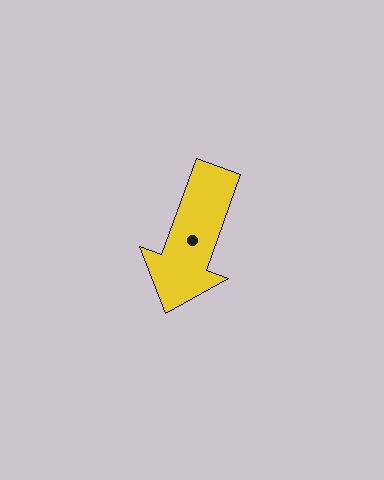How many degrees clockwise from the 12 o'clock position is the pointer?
Approximately 200 degrees.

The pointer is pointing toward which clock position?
Roughly 7 o'clock.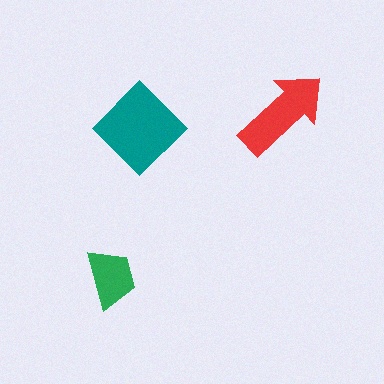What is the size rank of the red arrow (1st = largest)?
2nd.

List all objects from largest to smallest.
The teal diamond, the red arrow, the green trapezoid.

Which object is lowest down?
The green trapezoid is bottommost.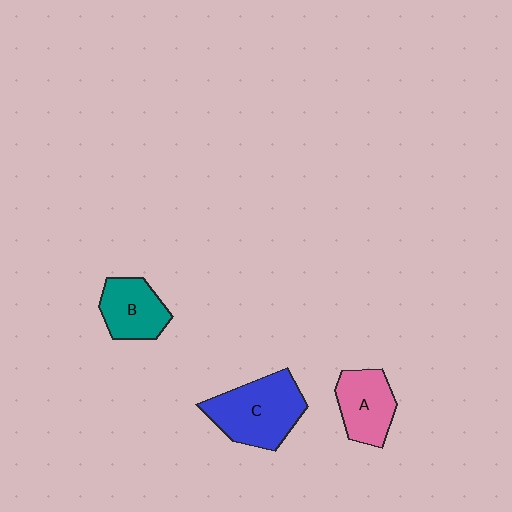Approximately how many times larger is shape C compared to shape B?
Approximately 1.5 times.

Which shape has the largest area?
Shape C (blue).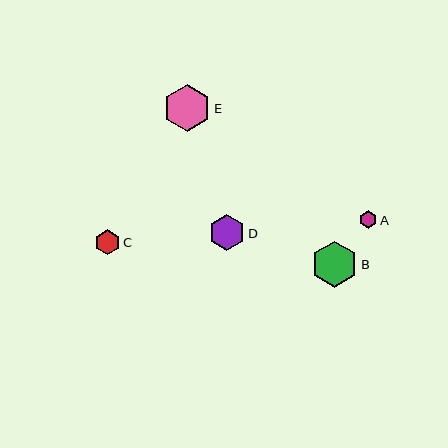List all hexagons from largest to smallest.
From largest to smallest: E, B, D, C, A.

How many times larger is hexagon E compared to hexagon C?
Hexagon E is approximately 1.9 times the size of hexagon C.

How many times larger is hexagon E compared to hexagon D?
Hexagon E is approximately 1.3 times the size of hexagon D.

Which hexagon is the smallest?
Hexagon A is the smallest with a size of approximately 18 pixels.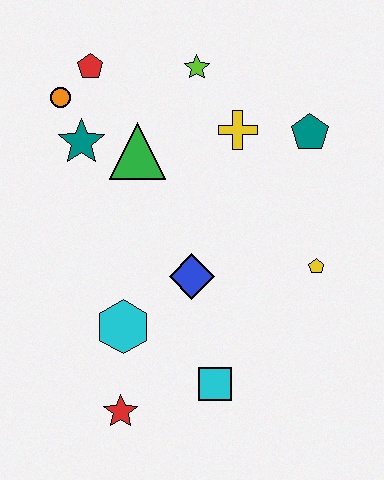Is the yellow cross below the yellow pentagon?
No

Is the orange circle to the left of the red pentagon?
Yes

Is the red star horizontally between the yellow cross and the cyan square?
No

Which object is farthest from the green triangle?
The red star is farthest from the green triangle.